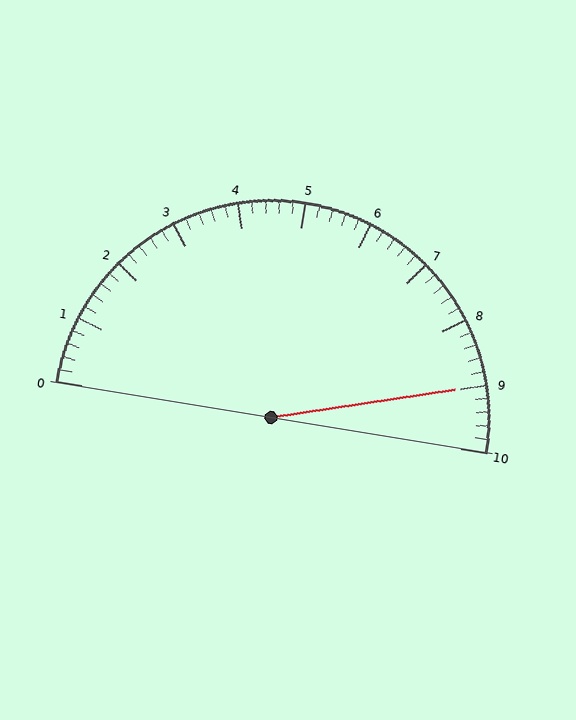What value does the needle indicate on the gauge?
The needle indicates approximately 9.0.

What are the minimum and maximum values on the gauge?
The gauge ranges from 0 to 10.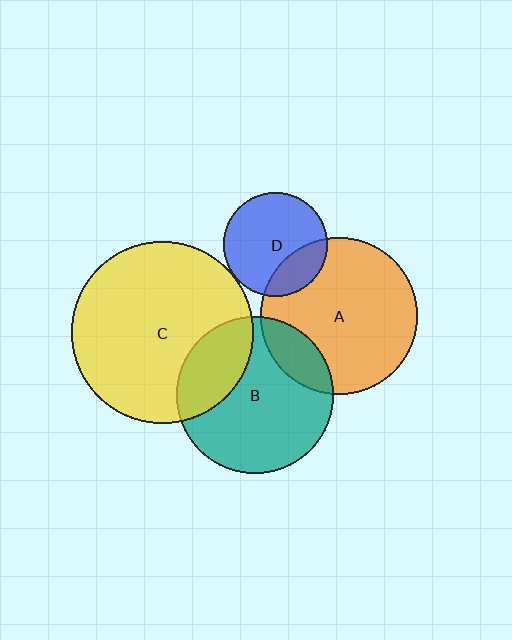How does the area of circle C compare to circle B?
Approximately 1.3 times.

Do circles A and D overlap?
Yes.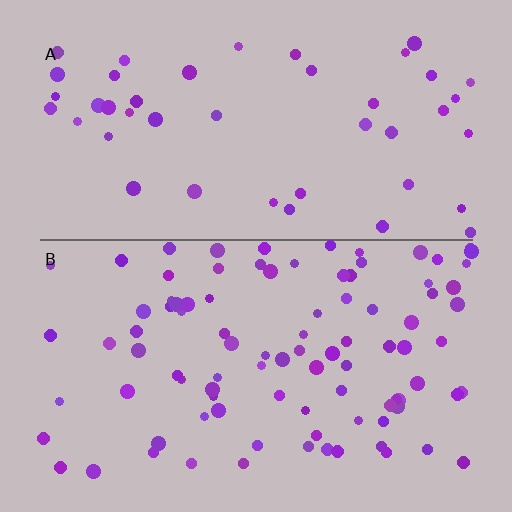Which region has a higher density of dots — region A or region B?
B (the bottom).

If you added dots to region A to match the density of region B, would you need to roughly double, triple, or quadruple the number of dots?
Approximately double.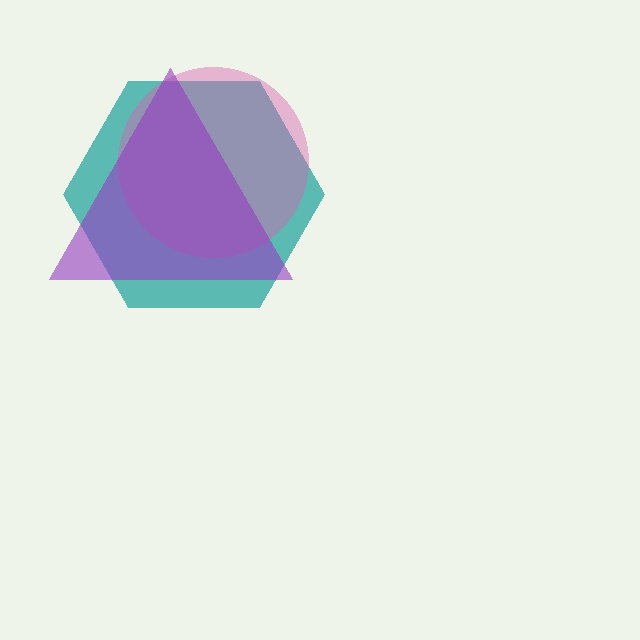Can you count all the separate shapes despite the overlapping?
Yes, there are 3 separate shapes.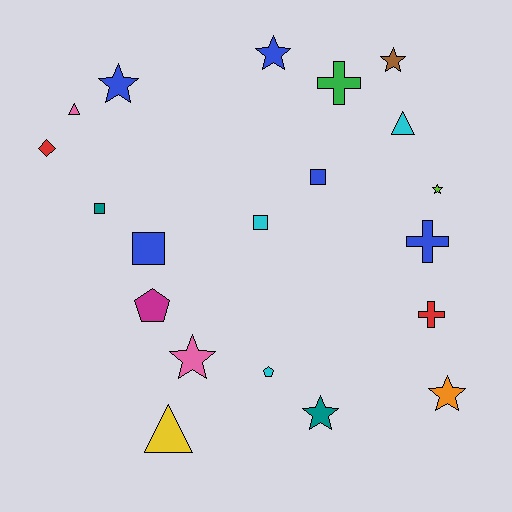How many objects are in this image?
There are 20 objects.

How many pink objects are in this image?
There are 2 pink objects.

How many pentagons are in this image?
There are 2 pentagons.